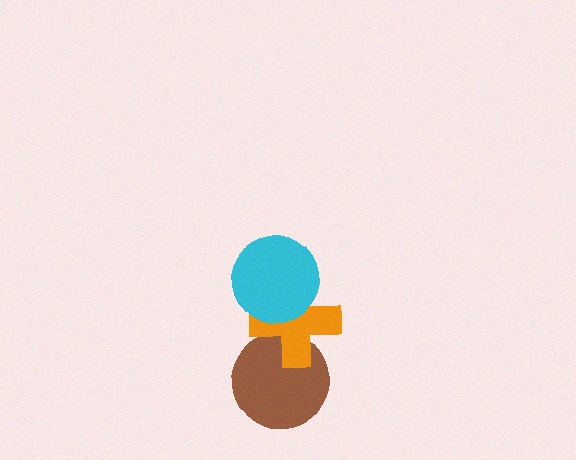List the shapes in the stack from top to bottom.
From top to bottom: the cyan circle, the orange cross, the brown circle.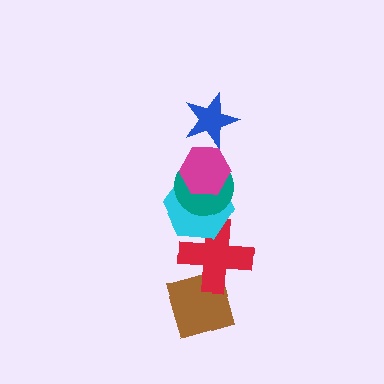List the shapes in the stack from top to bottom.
From top to bottom: the blue star, the magenta hexagon, the teal circle, the cyan hexagon, the red cross, the brown diamond.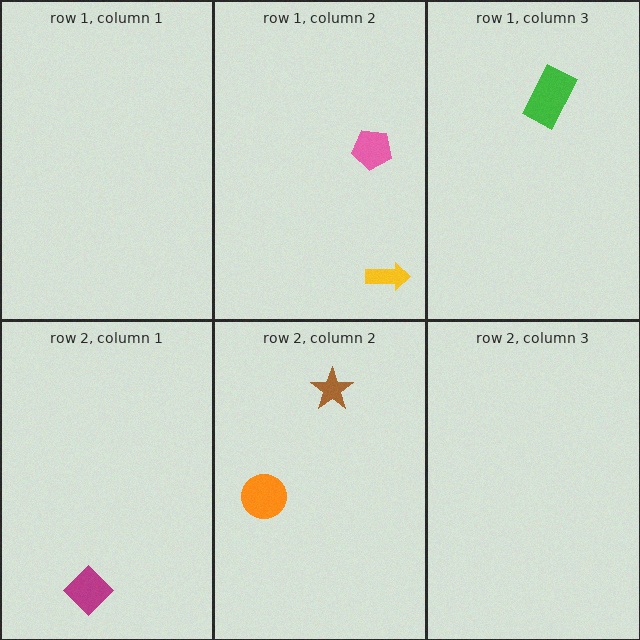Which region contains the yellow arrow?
The row 1, column 2 region.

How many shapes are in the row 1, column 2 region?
2.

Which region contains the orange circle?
The row 2, column 2 region.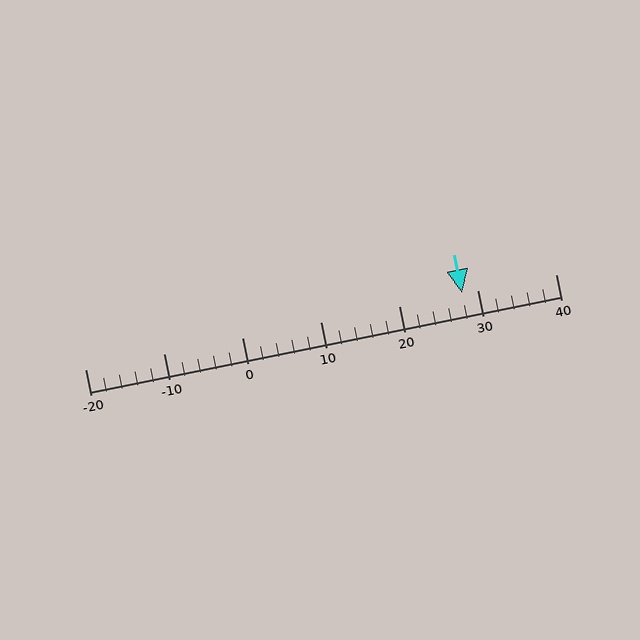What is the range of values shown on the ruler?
The ruler shows values from -20 to 40.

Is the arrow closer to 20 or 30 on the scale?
The arrow is closer to 30.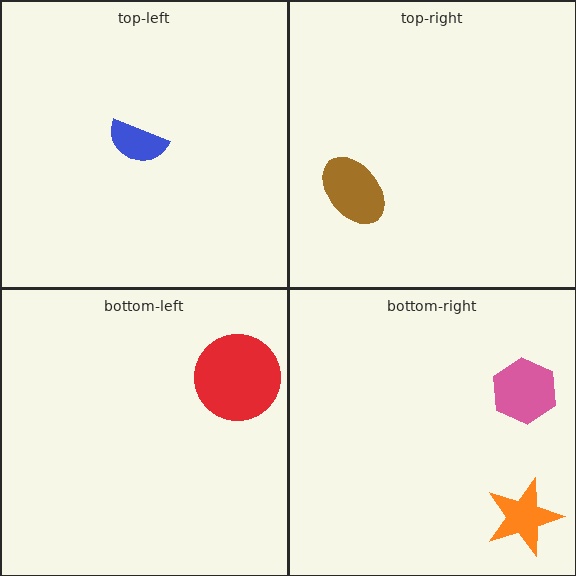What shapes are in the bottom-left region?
The red circle.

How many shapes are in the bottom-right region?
2.